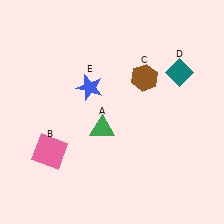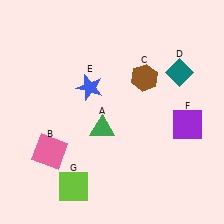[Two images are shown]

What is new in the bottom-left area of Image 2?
A lime square (G) was added in the bottom-left area of Image 2.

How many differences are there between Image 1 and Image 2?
There are 2 differences between the two images.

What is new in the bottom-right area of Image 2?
A purple square (F) was added in the bottom-right area of Image 2.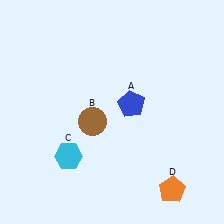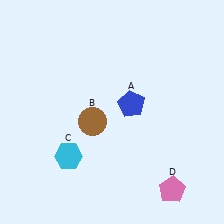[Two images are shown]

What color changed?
The pentagon (D) changed from orange in Image 1 to pink in Image 2.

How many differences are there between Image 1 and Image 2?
There is 1 difference between the two images.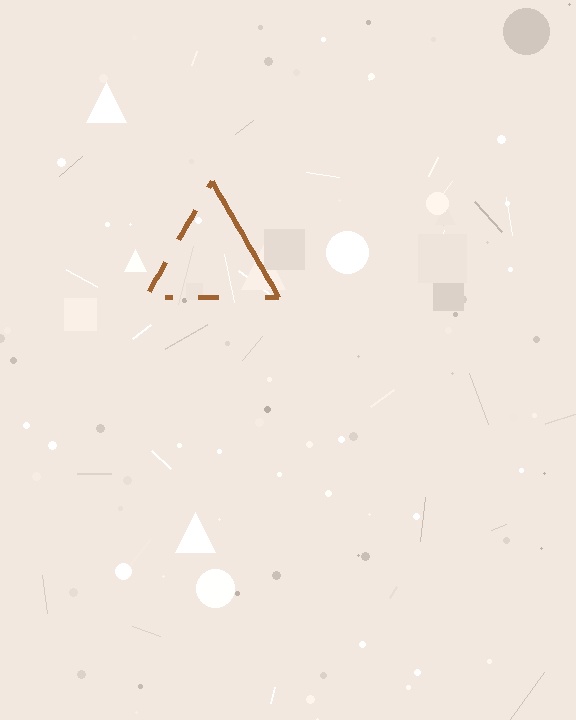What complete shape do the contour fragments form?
The contour fragments form a triangle.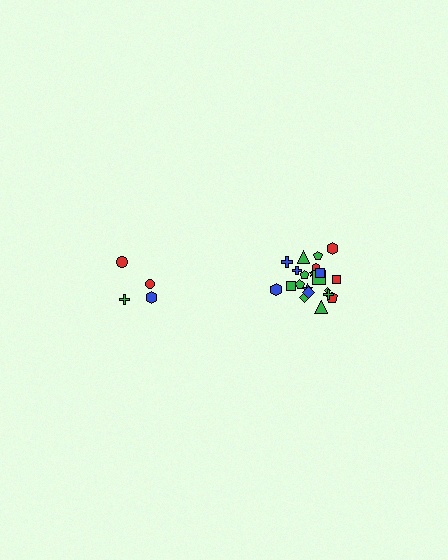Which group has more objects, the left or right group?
The right group.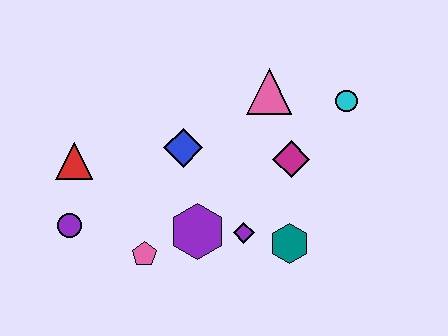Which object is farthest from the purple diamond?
The red triangle is farthest from the purple diamond.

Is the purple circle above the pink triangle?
No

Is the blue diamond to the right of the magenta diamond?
No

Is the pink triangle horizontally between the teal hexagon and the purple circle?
Yes